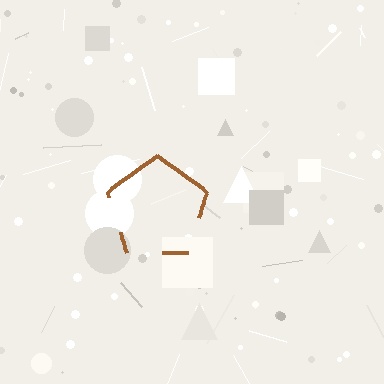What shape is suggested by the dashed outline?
The dashed outline suggests a pentagon.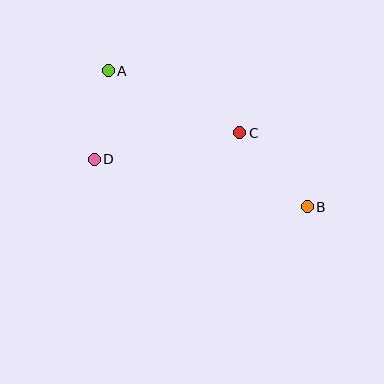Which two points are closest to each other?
Points A and D are closest to each other.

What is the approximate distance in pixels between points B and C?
The distance between B and C is approximately 100 pixels.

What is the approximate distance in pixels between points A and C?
The distance between A and C is approximately 145 pixels.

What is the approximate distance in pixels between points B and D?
The distance between B and D is approximately 218 pixels.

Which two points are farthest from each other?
Points A and B are farthest from each other.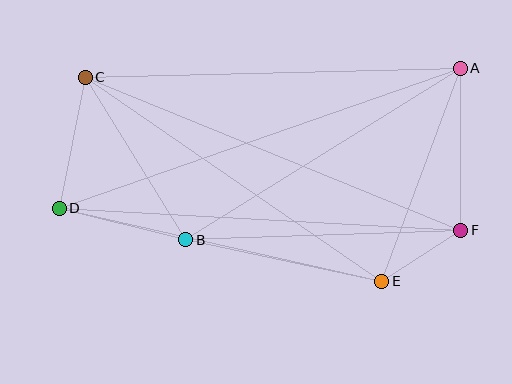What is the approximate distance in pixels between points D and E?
The distance between D and E is approximately 331 pixels.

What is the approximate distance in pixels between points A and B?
The distance between A and B is approximately 324 pixels.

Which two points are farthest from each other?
Points A and D are farthest from each other.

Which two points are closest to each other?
Points E and F are closest to each other.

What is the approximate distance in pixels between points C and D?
The distance between C and D is approximately 133 pixels.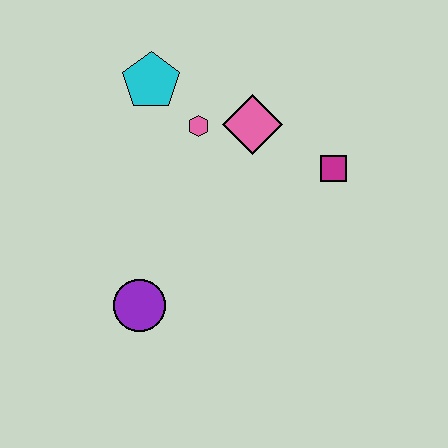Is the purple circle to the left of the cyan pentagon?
Yes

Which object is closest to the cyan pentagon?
The pink hexagon is closest to the cyan pentagon.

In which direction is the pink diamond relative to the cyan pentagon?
The pink diamond is to the right of the cyan pentagon.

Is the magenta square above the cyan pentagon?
No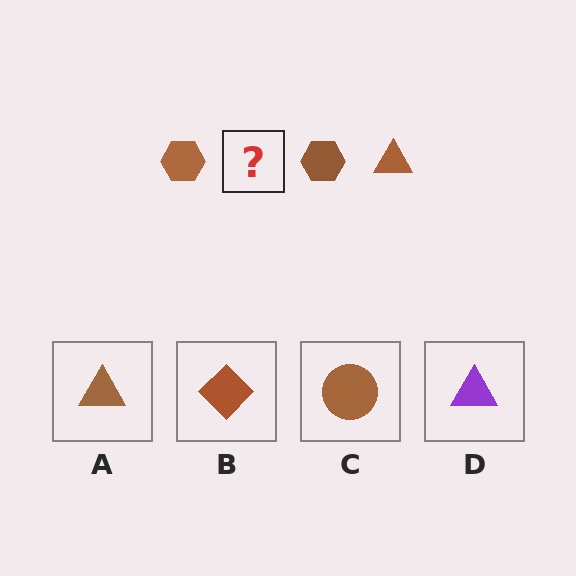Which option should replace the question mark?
Option A.